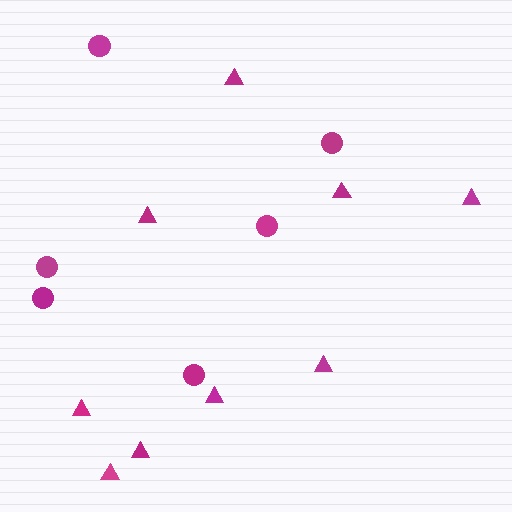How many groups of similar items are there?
There are 2 groups: one group of triangles (9) and one group of circles (6).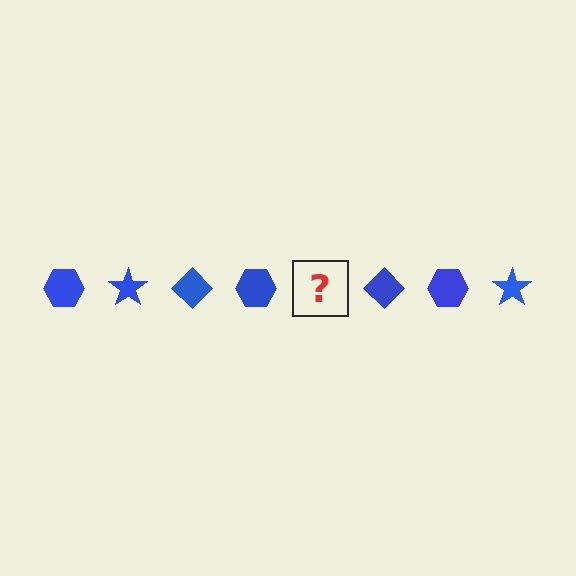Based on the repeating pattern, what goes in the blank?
The blank should be a blue star.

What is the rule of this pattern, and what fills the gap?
The rule is that the pattern cycles through hexagon, star, diamond shapes in blue. The gap should be filled with a blue star.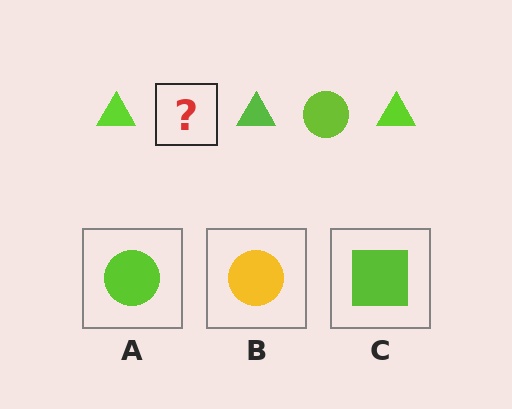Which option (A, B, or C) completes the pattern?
A.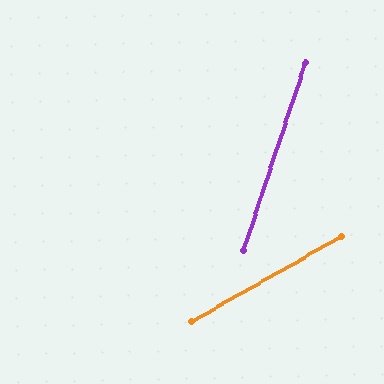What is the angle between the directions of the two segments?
Approximately 42 degrees.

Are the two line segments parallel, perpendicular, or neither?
Neither parallel nor perpendicular — they differ by about 42°.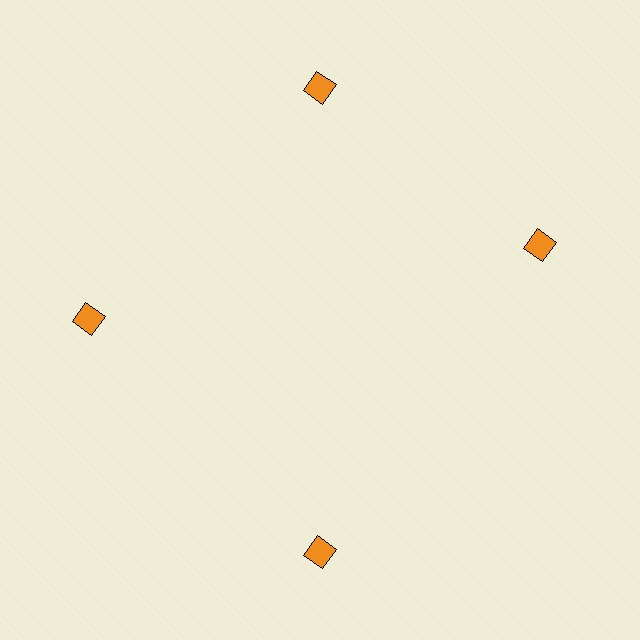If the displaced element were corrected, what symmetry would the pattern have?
It would have 4-fold rotational symmetry — the pattern would map onto itself every 90 degrees.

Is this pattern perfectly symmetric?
No. The 4 orange squares are arranged in a ring, but one element near the 3 o'clock position is rotated out of alignment along the ring, breaking the 4-fold rotational symmetry.